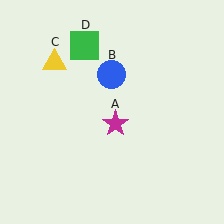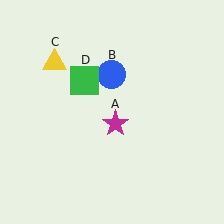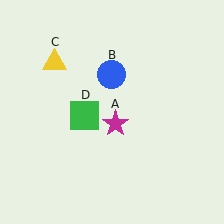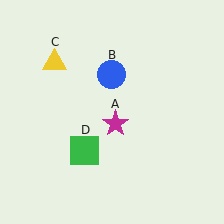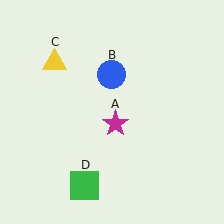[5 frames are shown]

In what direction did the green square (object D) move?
The green square (object D) moved down.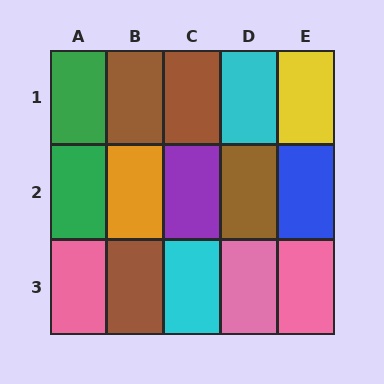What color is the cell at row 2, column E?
Blue.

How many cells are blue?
1 cell is blue.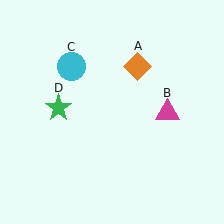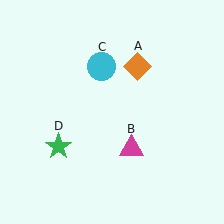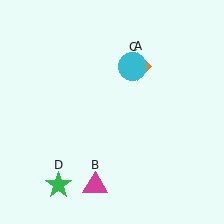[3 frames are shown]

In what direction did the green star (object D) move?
The green star (object D) moved down.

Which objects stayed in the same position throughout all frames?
Orange diamond (object A) remained stationary.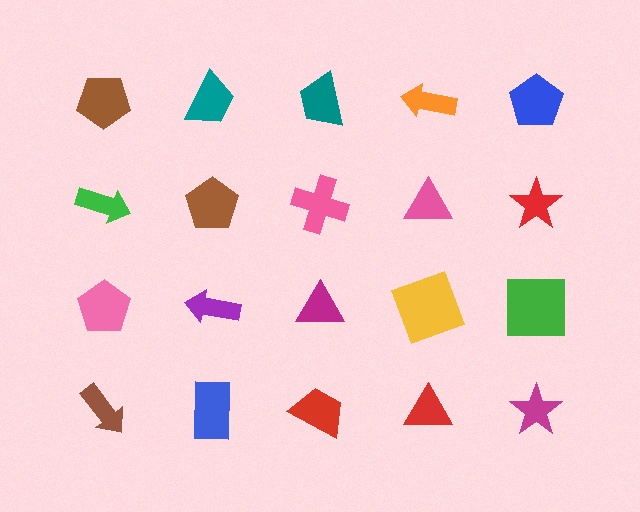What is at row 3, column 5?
A green square.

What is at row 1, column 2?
A teal trapezoid.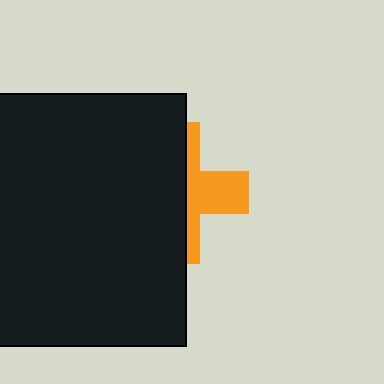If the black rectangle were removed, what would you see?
You would see the complete orange cross.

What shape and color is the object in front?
The object in front is a black rectangle.